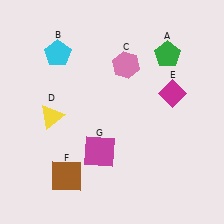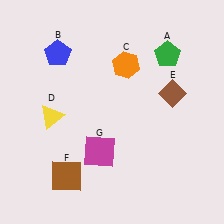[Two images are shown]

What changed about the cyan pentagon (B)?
In Image 1, B is cyan. In Image 2, it changed to blue.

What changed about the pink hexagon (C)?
In Image 1, C is pink. In Image 2, it changed to orange.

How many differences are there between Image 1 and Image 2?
There are 3 differences between the two images.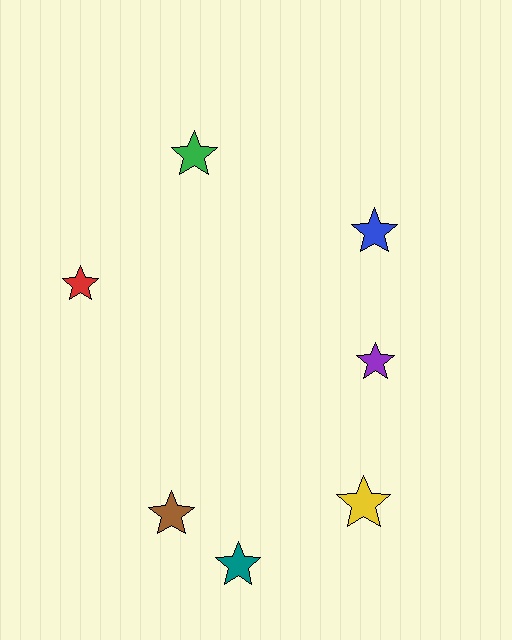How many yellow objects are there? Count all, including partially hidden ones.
There is 1 yellow object.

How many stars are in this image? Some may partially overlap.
There are 7 stars.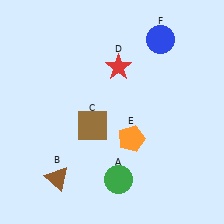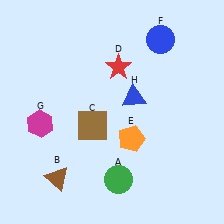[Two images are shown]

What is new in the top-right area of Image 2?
A blue triangle (H) was added in the top-right area of Image 2.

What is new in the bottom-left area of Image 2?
A magenta hexagon (G) was added in the bottom-left area of Image 2.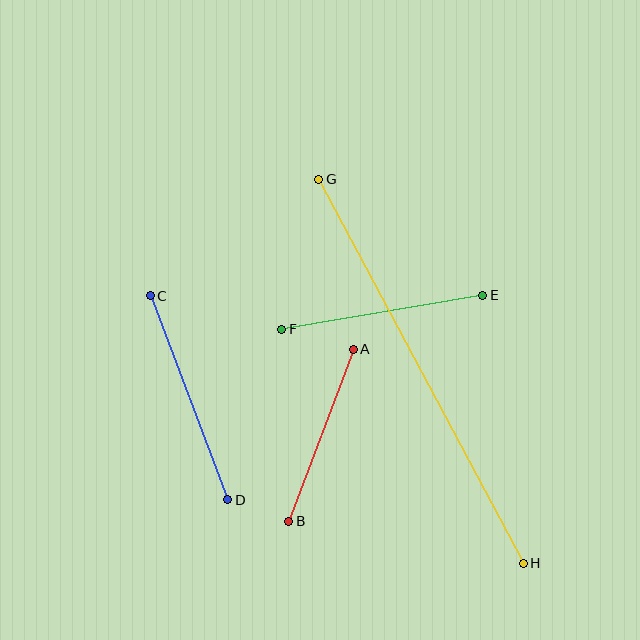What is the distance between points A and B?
The distance is approximately 183 pixels.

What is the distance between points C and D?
The distance is approximately 218 pixels.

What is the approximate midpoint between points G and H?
The midpoint is at approximately (421, 371) pixels.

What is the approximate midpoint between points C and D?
The midpoint is at approximately (189, 398) pixels.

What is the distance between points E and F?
The distance is approximately 204 pixels.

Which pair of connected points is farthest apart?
Points G and H are farthest apart.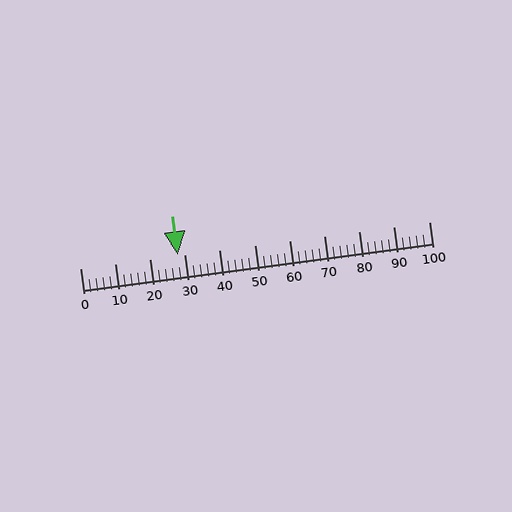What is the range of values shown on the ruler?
The ruler shows values from 0 to 100.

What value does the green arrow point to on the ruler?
The green arrow points to approximately 28.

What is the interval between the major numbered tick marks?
The major tick marks are spaced 10 units apart.